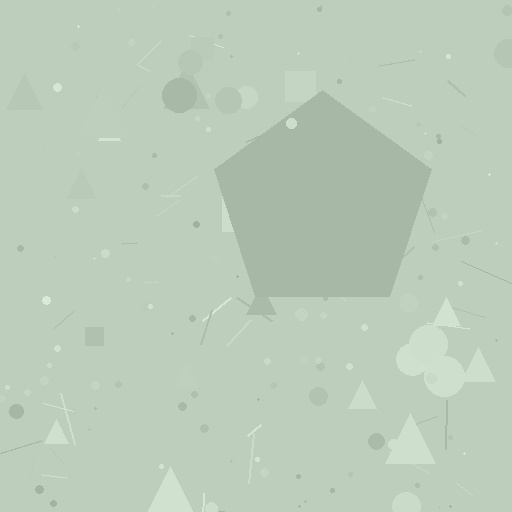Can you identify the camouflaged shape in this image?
The camouflaged shape is a pentagon.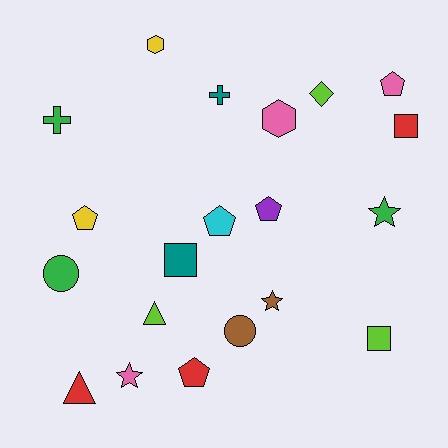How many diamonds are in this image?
There is 1 diamond.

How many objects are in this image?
There are 20 objects.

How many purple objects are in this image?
There is 1 purple object.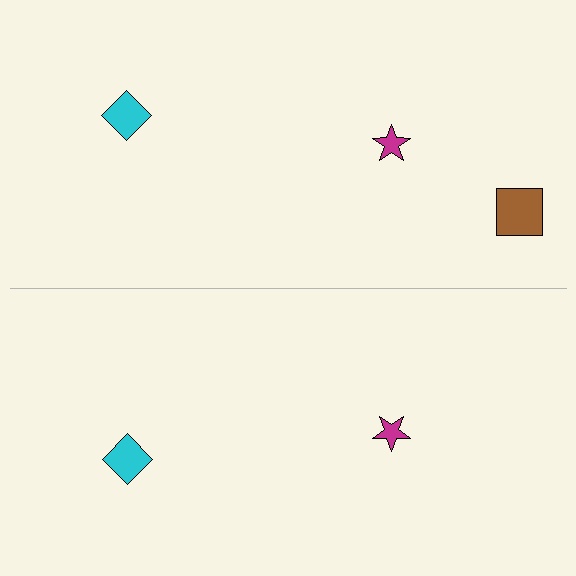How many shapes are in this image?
There are 5 shapes in this image.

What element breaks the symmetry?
A brown square is missing from the bottom side.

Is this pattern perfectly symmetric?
No, the pattern is not perfectly symmetric. A brown square is missing from the bottom side.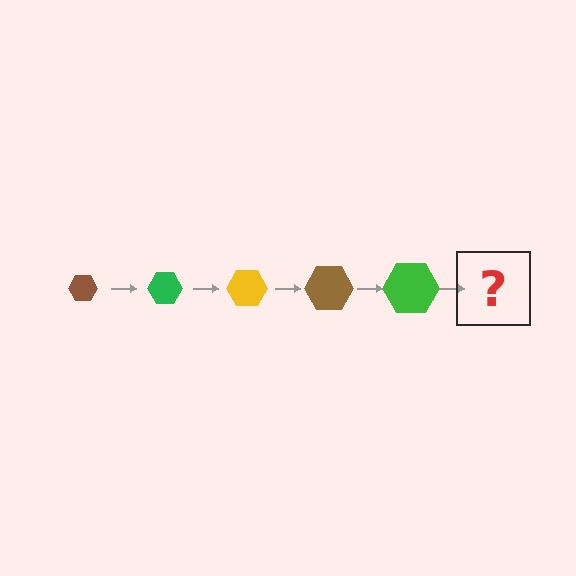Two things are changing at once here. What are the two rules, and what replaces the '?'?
The two rules are that the hexagon grows larger each step and the color cycles through brown, green, and yellow. The '?' should be a yellow hexagon, larger than the previous one.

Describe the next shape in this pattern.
It should be a yellow hexagon, larger than the previous one.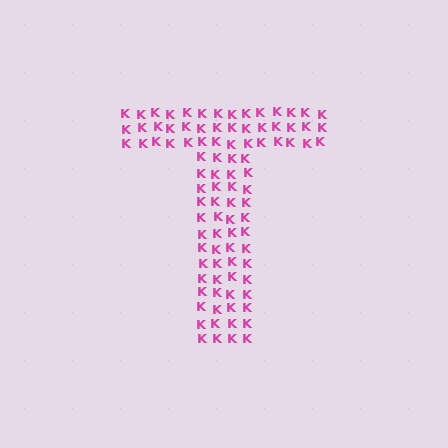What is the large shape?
The large shape is the letter T.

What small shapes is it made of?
It is made of small letter K's.